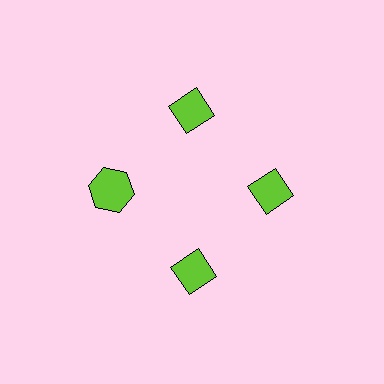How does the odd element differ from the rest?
It has a different shape: hexagon instead of diamond.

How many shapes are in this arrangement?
There are 4 shapes arranged in a ring pattern.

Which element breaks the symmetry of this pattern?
The lime hexagon at roughly the 9 o'clock position breaks the symmetry. All other shapes are lime diamonds.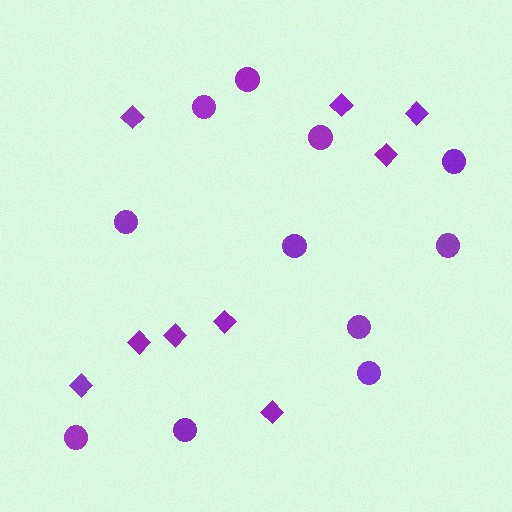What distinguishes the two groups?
There are 2 groups: one group of diamonds (9) and one group of circles (11).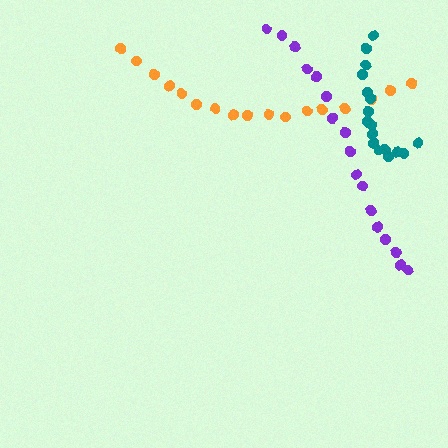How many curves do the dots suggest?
There are 3 distinct paths.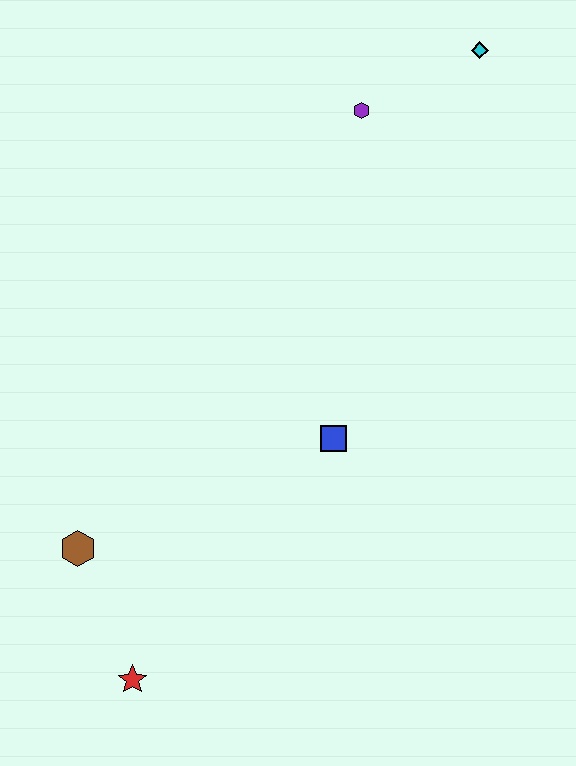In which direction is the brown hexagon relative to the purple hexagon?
The brown hexagon is below the purple hexagon.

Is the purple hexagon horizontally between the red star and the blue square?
No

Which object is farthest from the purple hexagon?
The red star is farthest from the purple hexagon.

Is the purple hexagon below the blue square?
No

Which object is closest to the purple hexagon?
The cyan diamond is closest to the purple hexagon.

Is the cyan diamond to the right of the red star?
Yes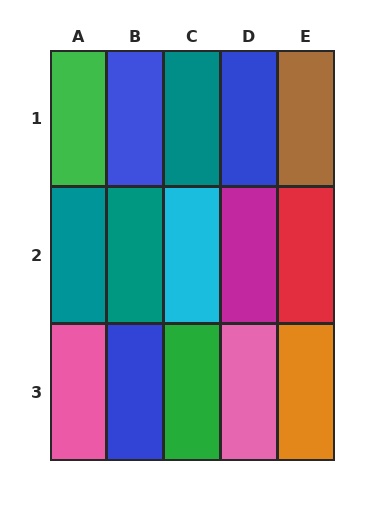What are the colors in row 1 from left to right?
Green, blue, teal, blue, brown.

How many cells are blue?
3 cells are blue.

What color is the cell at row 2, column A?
Teal.